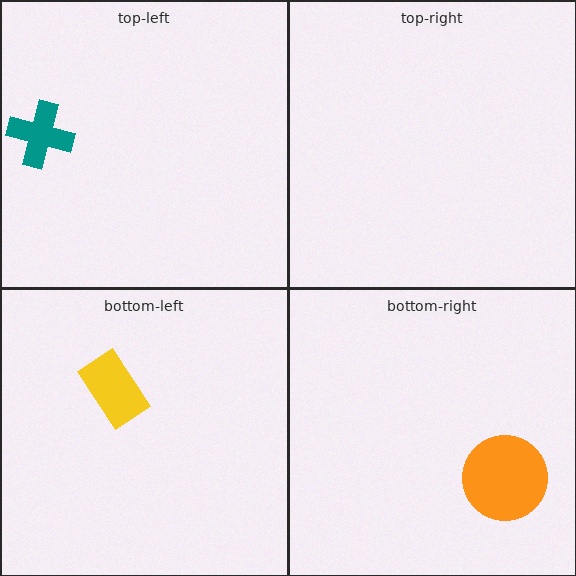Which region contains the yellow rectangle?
The bottom-left region.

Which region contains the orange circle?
The bottom-right region.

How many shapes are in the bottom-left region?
1.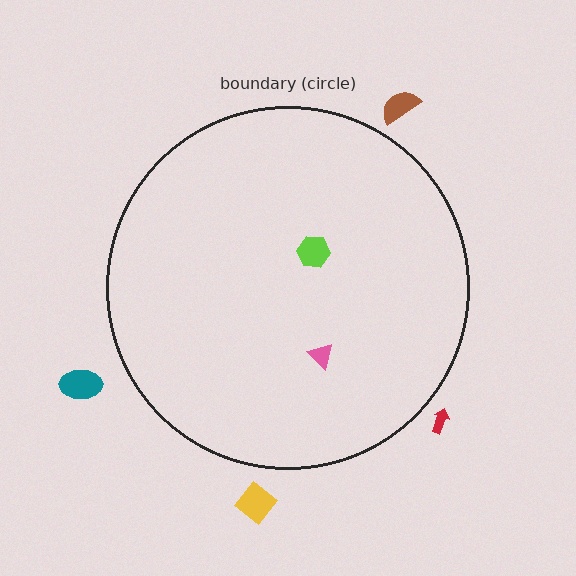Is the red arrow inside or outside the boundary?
Outside.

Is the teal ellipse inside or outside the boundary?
Outside.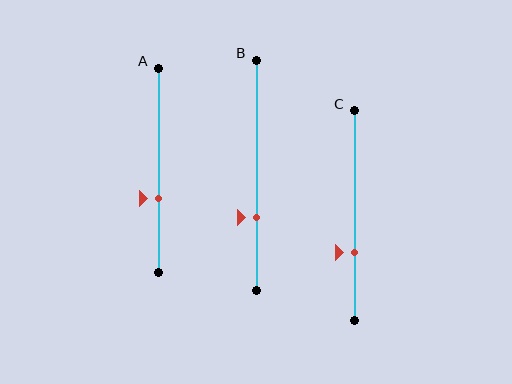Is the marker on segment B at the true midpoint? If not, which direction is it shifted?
No, the marker on segment B is shifted downward by about 18% of the segment length.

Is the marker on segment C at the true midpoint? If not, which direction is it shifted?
No, the marker on segment C is shifted downward by about 17% of the segment length.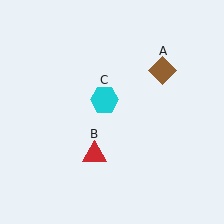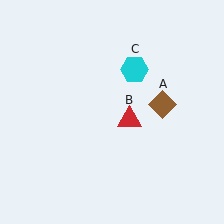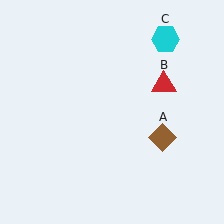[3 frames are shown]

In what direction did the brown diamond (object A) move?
The brown diamond (object A) moved down.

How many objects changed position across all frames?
3 objects changed position: brown diamond (object A), red triangle (object B), cyan hexagon (object C).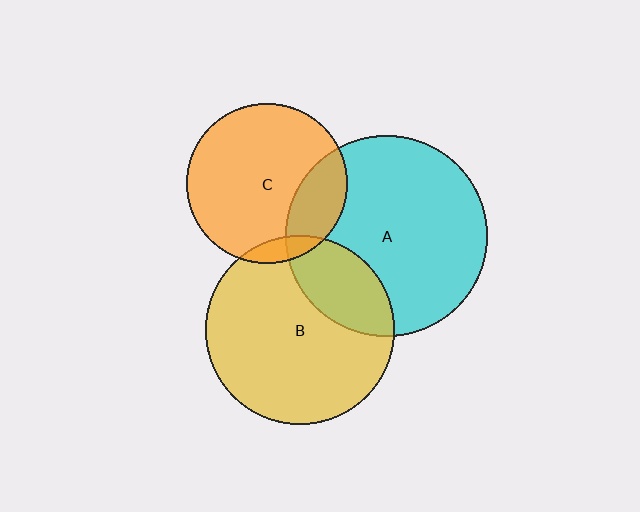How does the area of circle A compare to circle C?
Approximately 1.6 times.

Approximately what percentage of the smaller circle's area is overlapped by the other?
Approximately 20%.